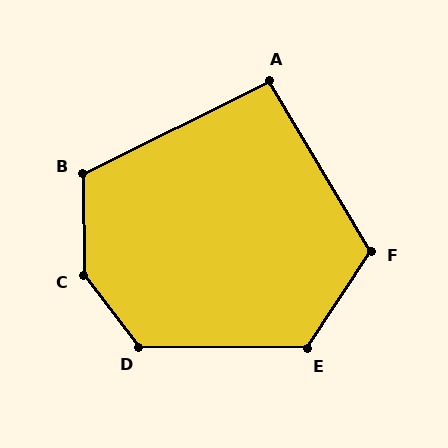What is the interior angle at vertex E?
Approximately 123 degrees (obtuse).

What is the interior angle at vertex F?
Approximately 116 degrees (obtuse).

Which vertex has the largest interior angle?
C, at approximately 143 degrees.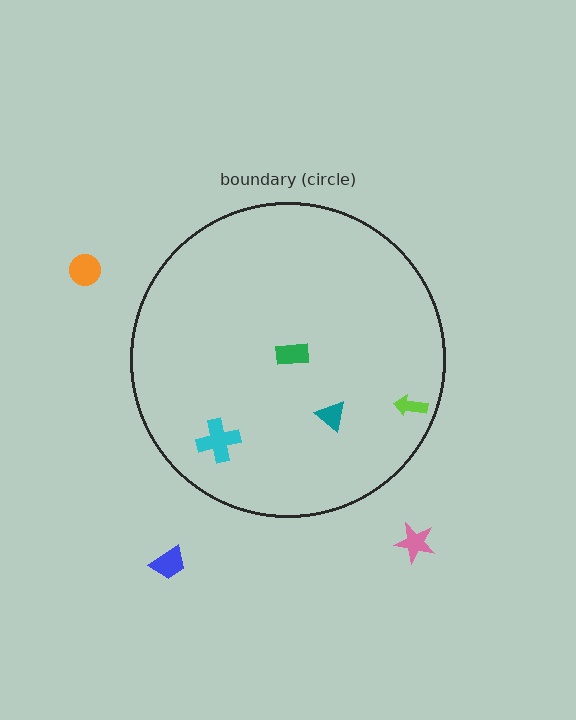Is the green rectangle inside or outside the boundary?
Inside.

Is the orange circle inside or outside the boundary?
Outside.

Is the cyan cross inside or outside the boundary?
Inside.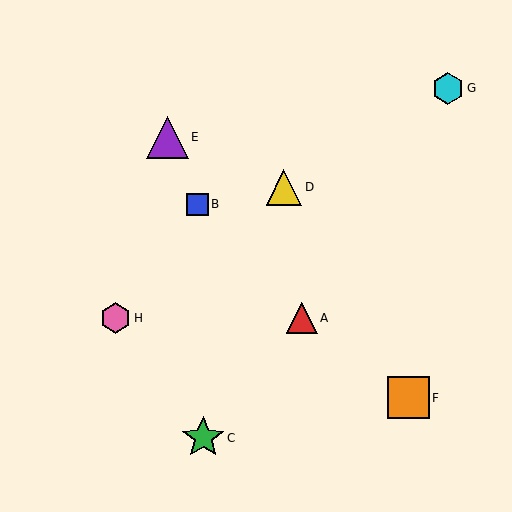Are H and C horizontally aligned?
No, H is at y≈318 and C is at y≈438.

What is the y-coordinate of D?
Object D is at y≈187.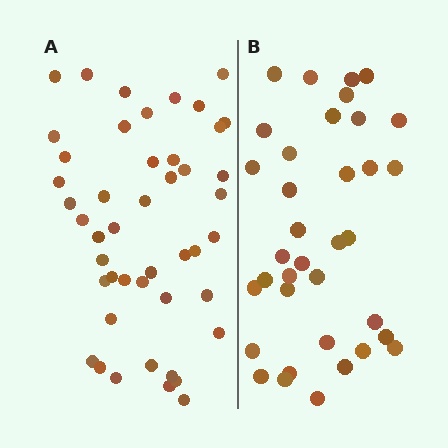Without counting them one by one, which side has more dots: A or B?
Region A (the left region) has more dots.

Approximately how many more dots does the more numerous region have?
Region A has roughly 10 or so more dots than region B.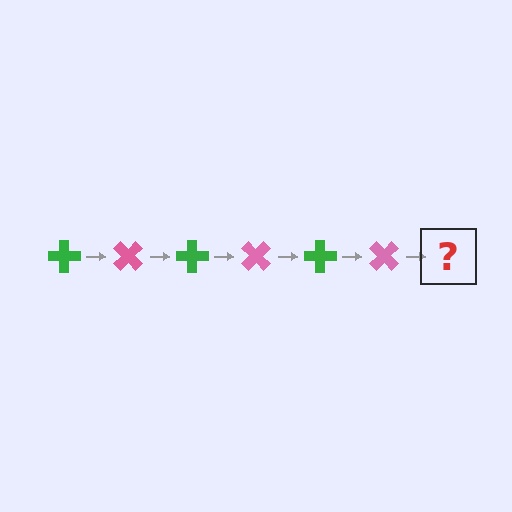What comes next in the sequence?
The next element should be a green cross, rotated 270 degrees from the start.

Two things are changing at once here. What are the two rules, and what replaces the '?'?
The two rules are that it rotates 45 degrees each step and the color cycles through green and pink. The '?' should be a green cross, rotated 270 degrees from the start.